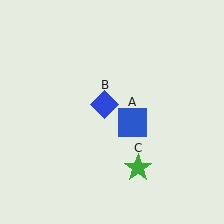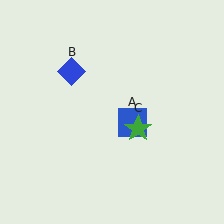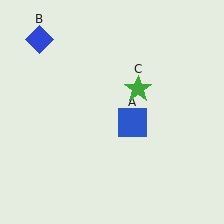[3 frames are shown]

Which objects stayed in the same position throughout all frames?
Blue square (object A) remained stationary.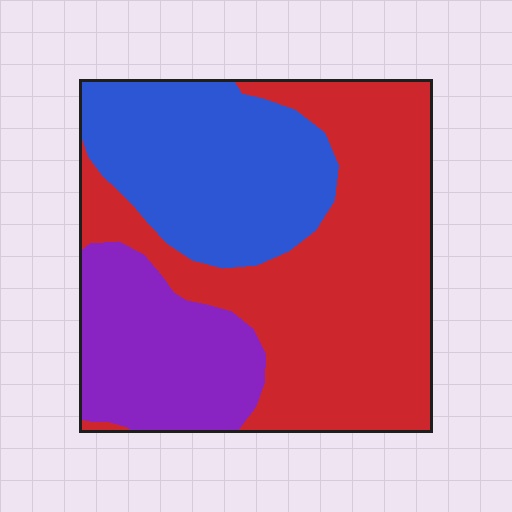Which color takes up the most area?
Red, at roughly 50%.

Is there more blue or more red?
Red.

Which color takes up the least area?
Purple, at roughly 20%.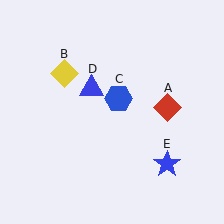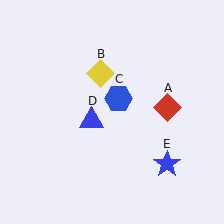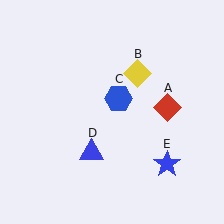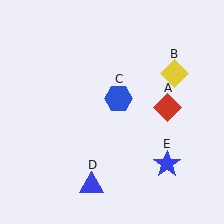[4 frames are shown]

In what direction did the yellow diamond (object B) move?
The yellow diamond (object B) moved right.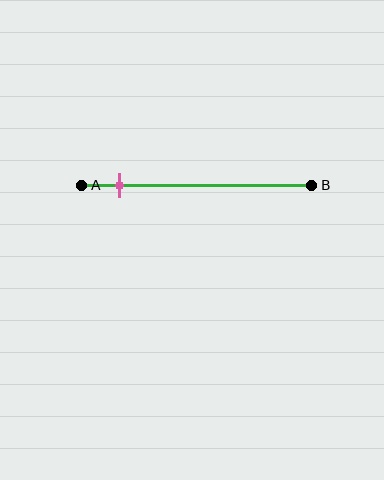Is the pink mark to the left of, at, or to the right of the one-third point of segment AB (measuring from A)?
The pink mark is to the left of the one-third point of segment AB.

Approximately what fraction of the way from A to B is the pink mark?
The pink mark is approximately 15% of the way from A to B.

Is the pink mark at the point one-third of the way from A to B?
No, the mark is at about 15% from A, not at the 33% one-third point.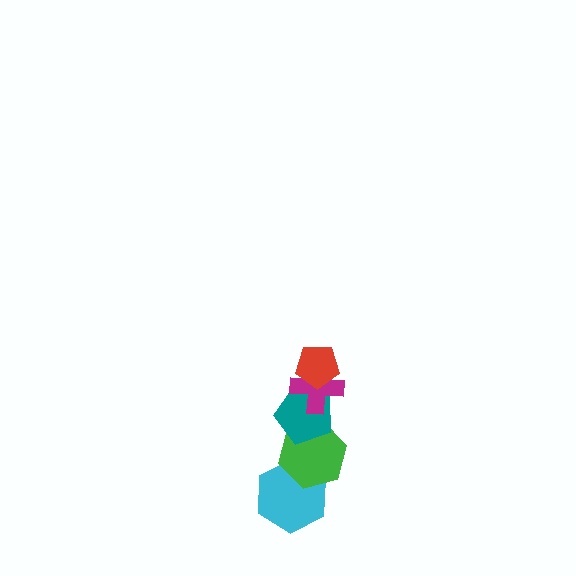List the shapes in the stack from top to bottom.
From top to bottom: the red pentagon, the magenta cross, the teal pentagon, the green hexagon, the cyan hexagon.